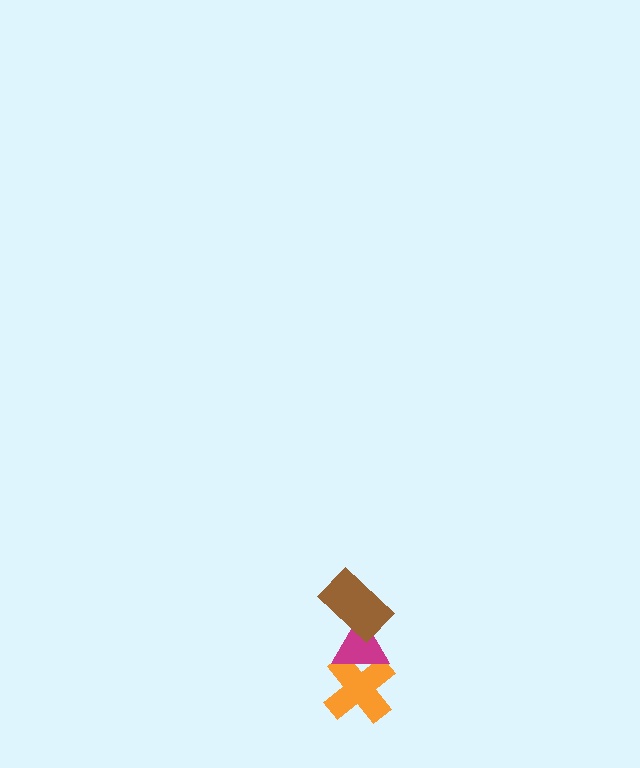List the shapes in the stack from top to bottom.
From top to bottom: the brown rectangle, the magenta triangle, the orange cross.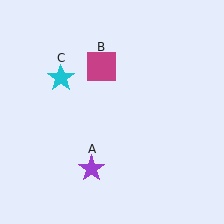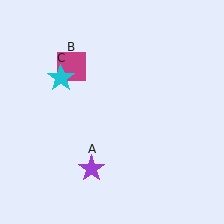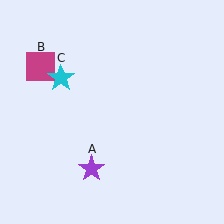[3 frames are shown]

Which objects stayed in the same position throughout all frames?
Purple star (object A) and cyan star (object C) remained stationary.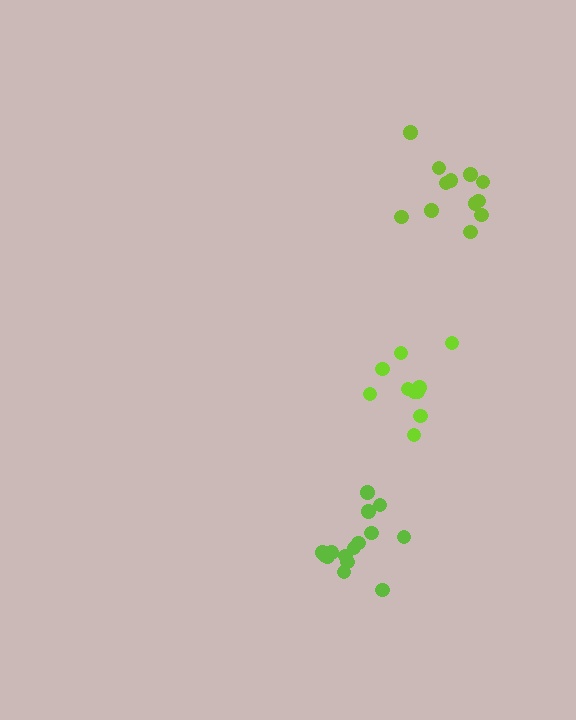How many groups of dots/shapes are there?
There are 3 groups.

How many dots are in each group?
Group 1: 10 dots, Group 2: 15 dots, Group 3: 12 dots (37 total).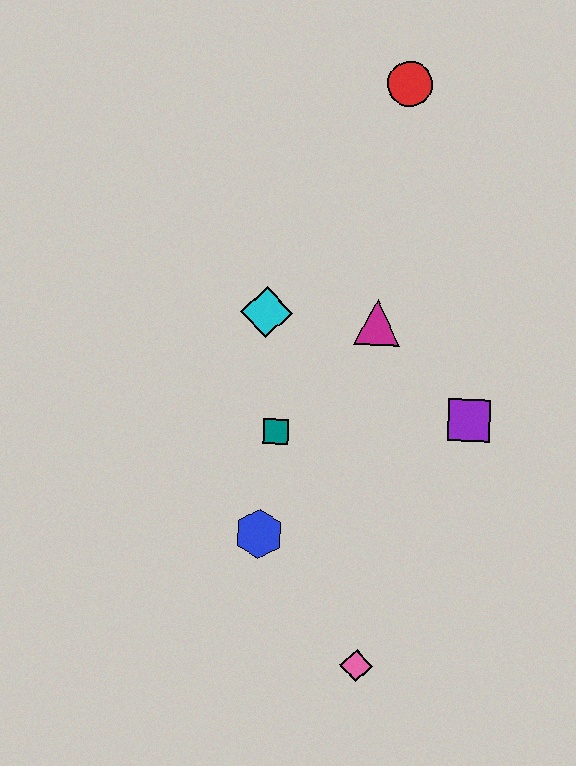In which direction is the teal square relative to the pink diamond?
The teal square is above the pink diamond.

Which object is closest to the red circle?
The magenta triangle is closest to the red circle.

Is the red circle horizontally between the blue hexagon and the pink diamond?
No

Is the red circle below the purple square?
No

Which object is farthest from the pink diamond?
The red circle is farthest from the pink diamond.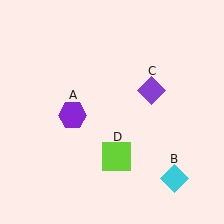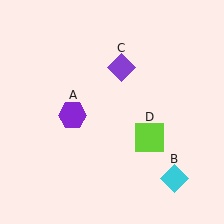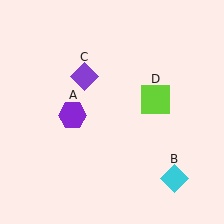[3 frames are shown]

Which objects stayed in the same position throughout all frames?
Purple hexagon (object A) and cyan diamond (object B) remained stationary.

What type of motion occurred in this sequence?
The purple diamond (object C), lime square (object D) rotated counterclockwise around the center of the scene.